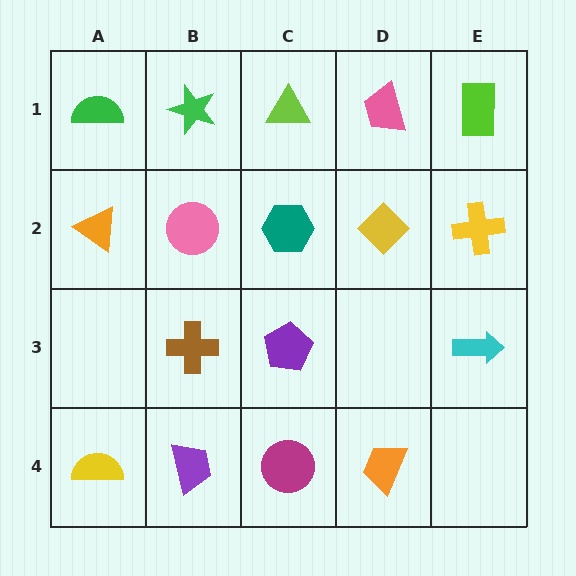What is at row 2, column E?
A yellow cross.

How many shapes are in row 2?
5 shapes.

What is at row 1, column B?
A green star.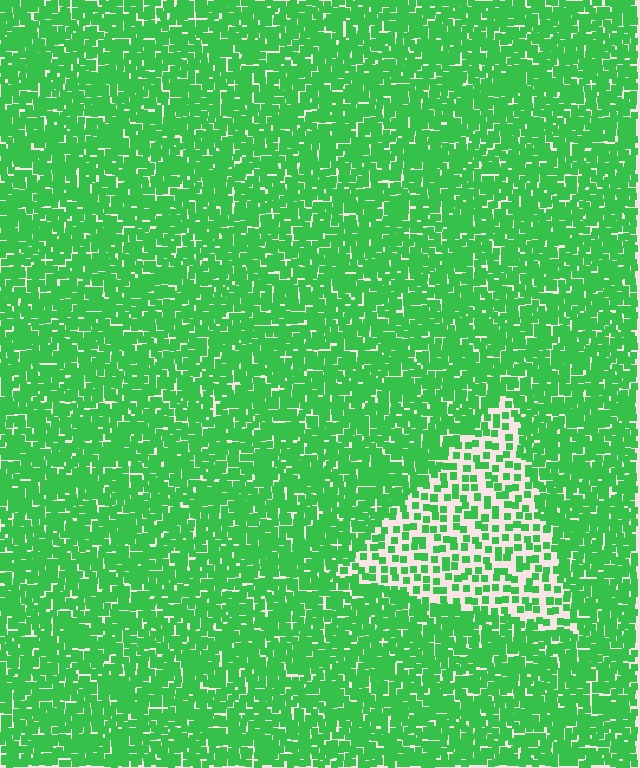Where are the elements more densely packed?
The elements are more densely packed outside the triangle boundary.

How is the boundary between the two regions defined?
The boundary is defined by a change in element density (approximately 2.5x ratio). All elements are the same color, size, and shape.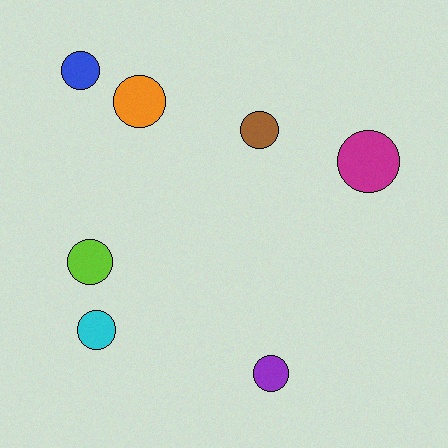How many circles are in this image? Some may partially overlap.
There are 7 circles.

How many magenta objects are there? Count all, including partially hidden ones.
There is 1 magenta object.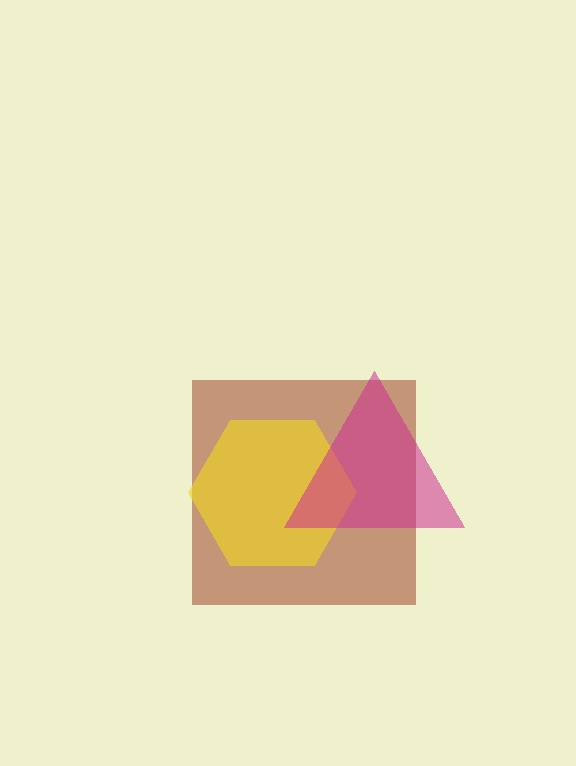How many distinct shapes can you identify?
There are 3 distinct shapes: a brown square, a yellow hexagon, a magenta triangle.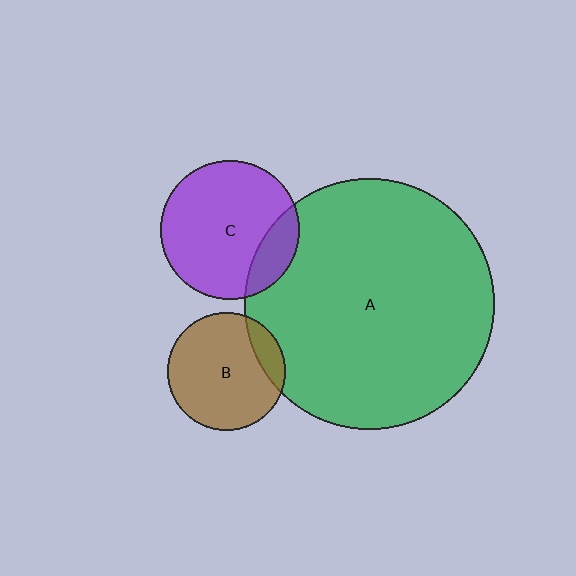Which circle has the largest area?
Circle A (green).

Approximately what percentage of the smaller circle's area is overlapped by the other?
Approximately 15%.